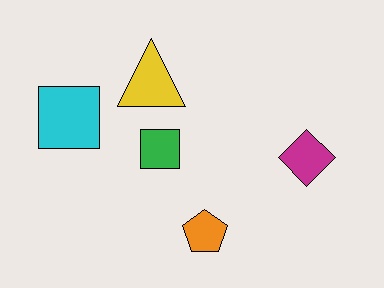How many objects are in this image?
There are 5 objects.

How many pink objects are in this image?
There are no pink objects.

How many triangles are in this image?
There is 1 triangle.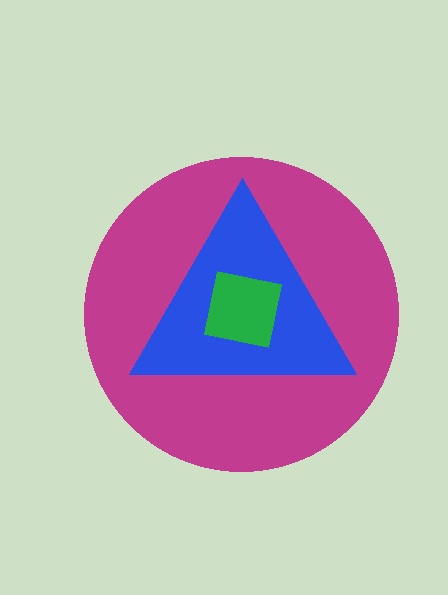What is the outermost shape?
The magenta circle.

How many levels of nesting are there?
3.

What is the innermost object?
The green square.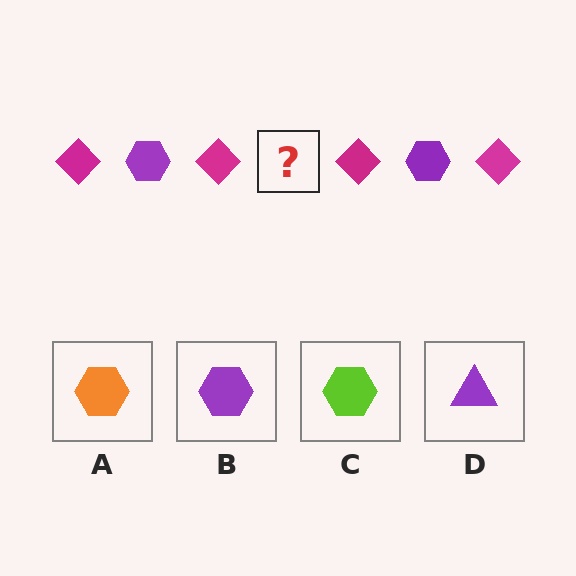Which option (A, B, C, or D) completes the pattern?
B.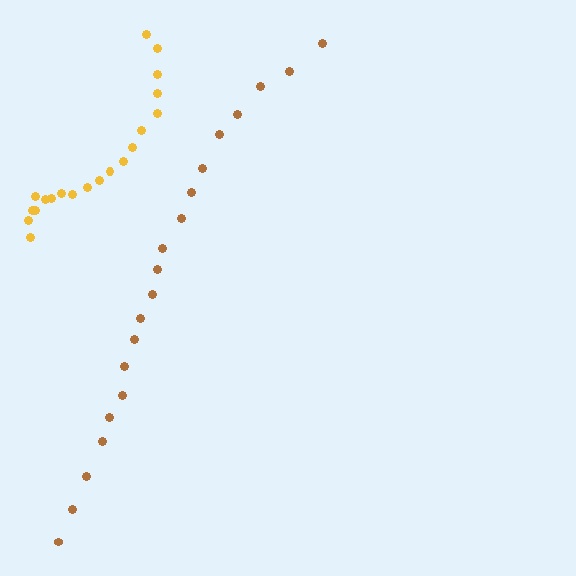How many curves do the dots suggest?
There are 2 distinct paths.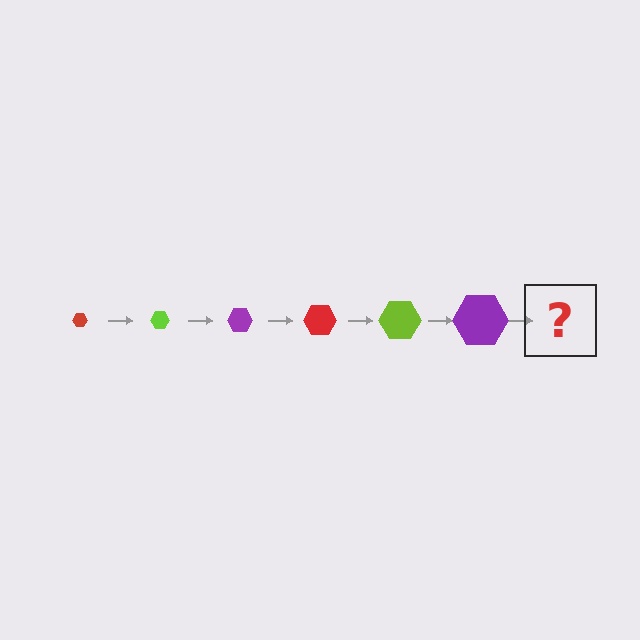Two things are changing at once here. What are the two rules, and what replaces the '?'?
The two rules are that the hexagon grows larger each step and the color cycles through red, lime, and purple. The '?' should be a red hexagon, larger than the previous one.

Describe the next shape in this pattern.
It should be a red hexagon, larger than the previous one.